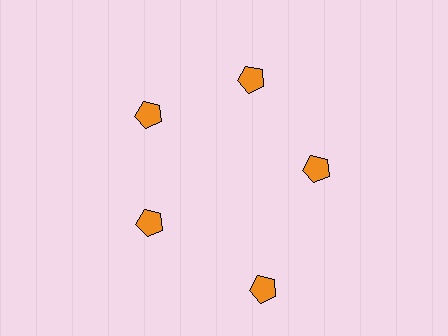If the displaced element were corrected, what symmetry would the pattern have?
It would have 5-fold rotational symmetry — the pattern would map onto itself every 72 degrees.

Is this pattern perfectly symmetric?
No. The 5 orange pentagons are arranged in a ring, but one element near the 5 o'clock position is pushed outward from the center, breaking the 5-fold rotational symmetry.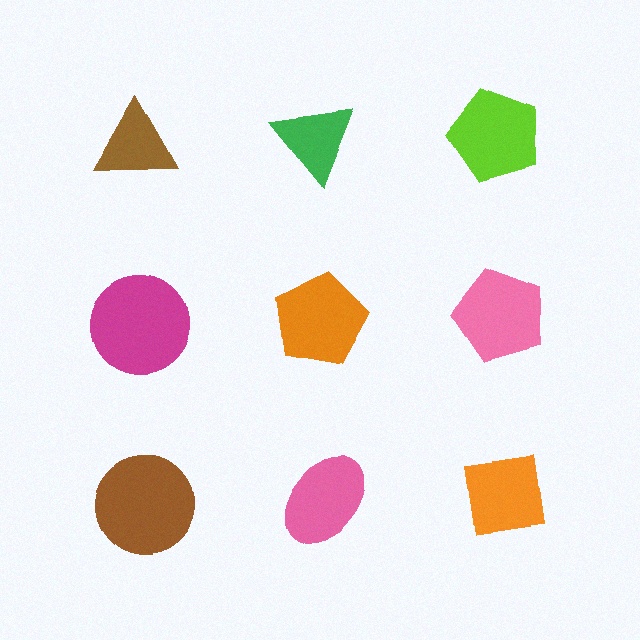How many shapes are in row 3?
3 shapes.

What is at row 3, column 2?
A pink ellipse.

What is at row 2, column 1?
A magenta circle.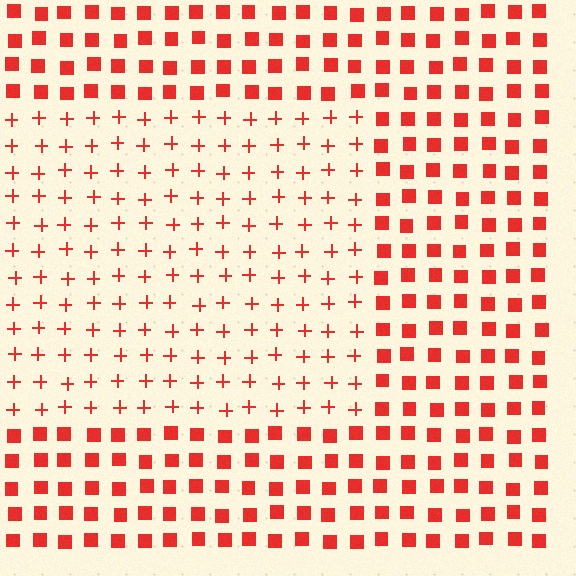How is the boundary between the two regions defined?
The boundary is defined by a change in element shape: plus signs inside vs. squares outside. All elements share the same color and spacing.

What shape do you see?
I see a rectangle.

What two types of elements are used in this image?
The image uses plus signs inside the rectangle region and squares outside it.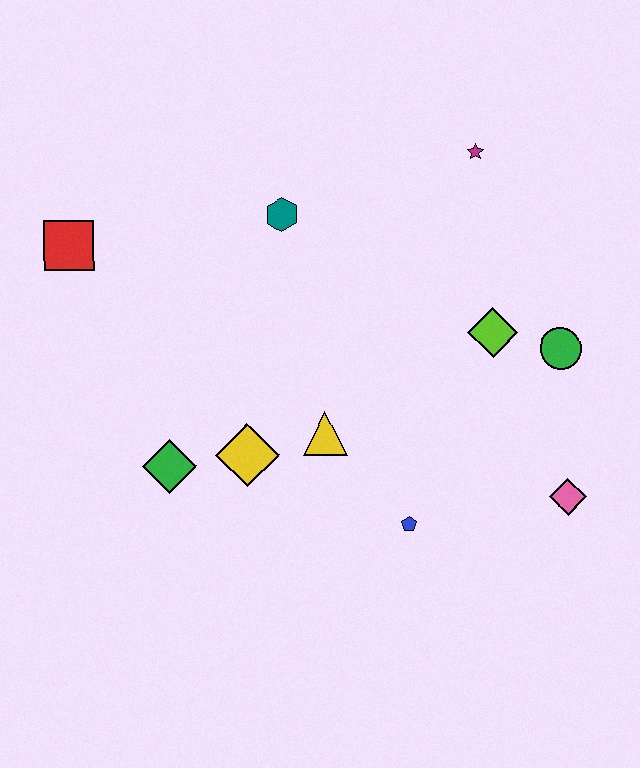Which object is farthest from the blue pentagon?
The red square is farthest from the blue pentagon.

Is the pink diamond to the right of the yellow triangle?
Yes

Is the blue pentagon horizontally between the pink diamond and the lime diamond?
No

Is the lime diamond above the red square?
No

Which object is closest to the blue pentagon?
The yellow triangle is closest to the blue pentagon.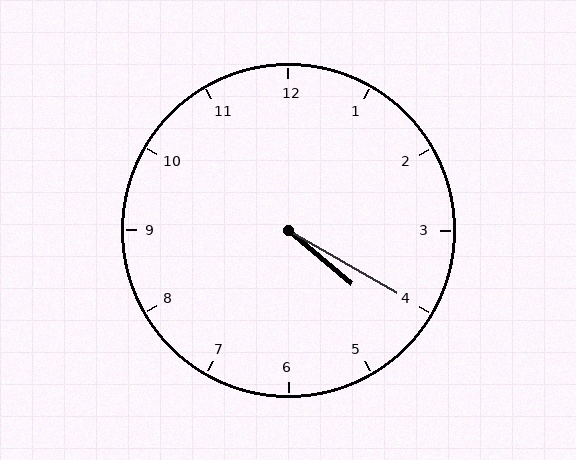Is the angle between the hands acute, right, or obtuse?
It is acute.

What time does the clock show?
4:20.